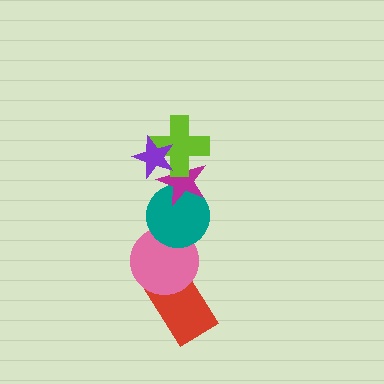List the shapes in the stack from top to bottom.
From top to bottom: the purple star, the lime cross, the magenta star, the teal circle, the pink circle, the red rectangle.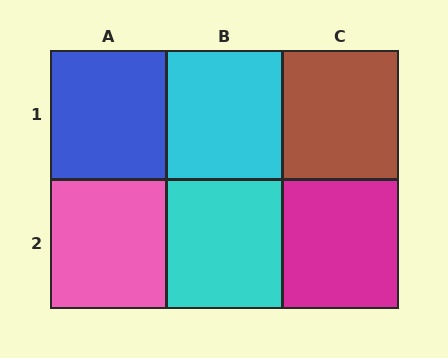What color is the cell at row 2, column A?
Pink.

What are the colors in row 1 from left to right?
Blue, cyan, brown.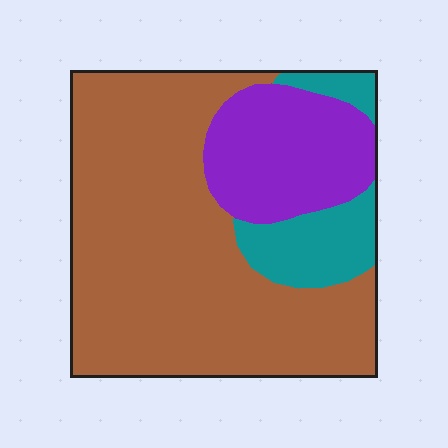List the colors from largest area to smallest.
From largest to smallest: brown, purple, teal.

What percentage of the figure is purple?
Purple takes up about one fifth (1/5) of the figure.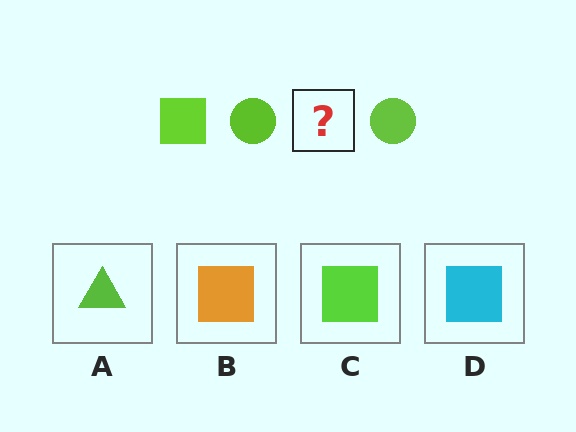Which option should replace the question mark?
Option C.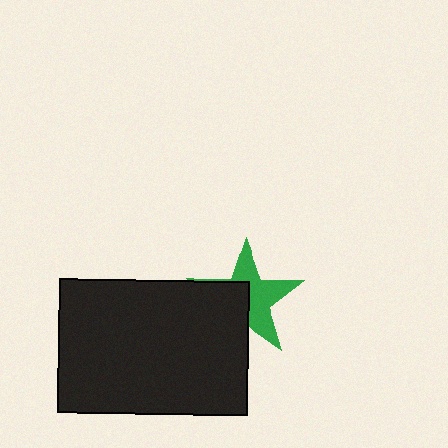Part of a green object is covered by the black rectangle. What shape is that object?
It is a star.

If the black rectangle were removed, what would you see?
You would see the complete green star.